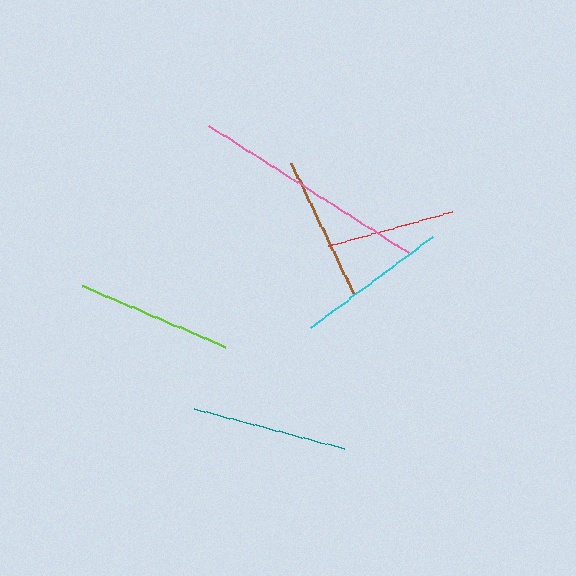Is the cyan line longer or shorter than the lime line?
The lime line is longer than the cyan line.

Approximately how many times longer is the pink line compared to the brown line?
The pink line is approximately 1.6 times the length of the brown line.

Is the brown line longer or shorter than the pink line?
The pink line is longer than the brown line.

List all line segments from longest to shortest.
From longest to shortest: pink, lime, teal, cyan, brown, red.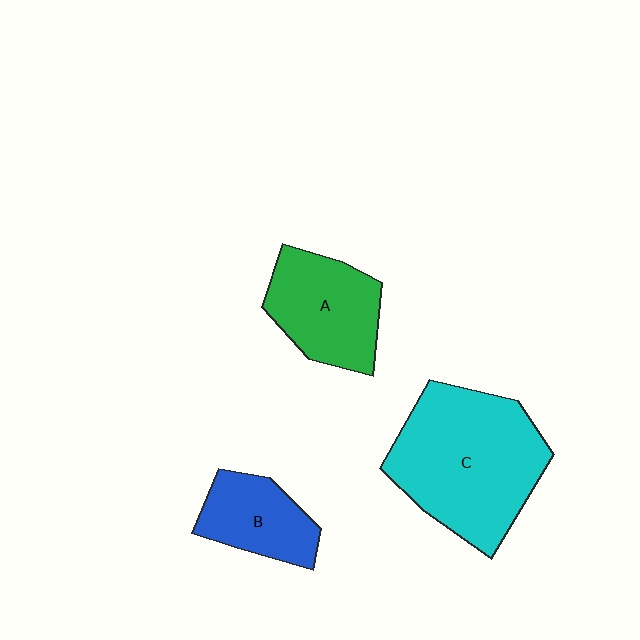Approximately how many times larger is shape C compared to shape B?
Approximately 2.3 times.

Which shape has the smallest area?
Shape B (blue).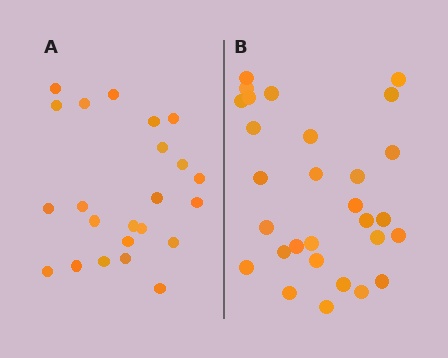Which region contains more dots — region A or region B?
Region B (the right region) has more dots.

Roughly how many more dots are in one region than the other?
Region B has about 6 more dots than region A.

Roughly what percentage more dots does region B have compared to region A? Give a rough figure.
About 25% more.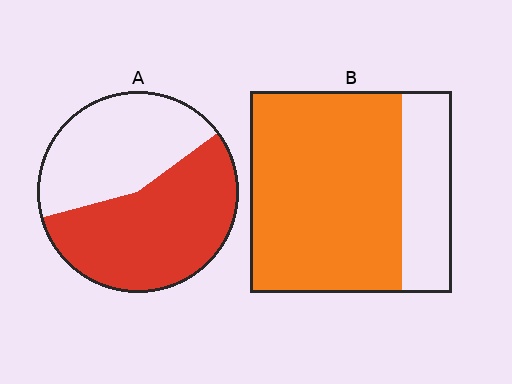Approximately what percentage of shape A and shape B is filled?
A is approximately 55% and B is approximately 75%.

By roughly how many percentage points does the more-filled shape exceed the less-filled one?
By roughly 20 percentage points (B over A).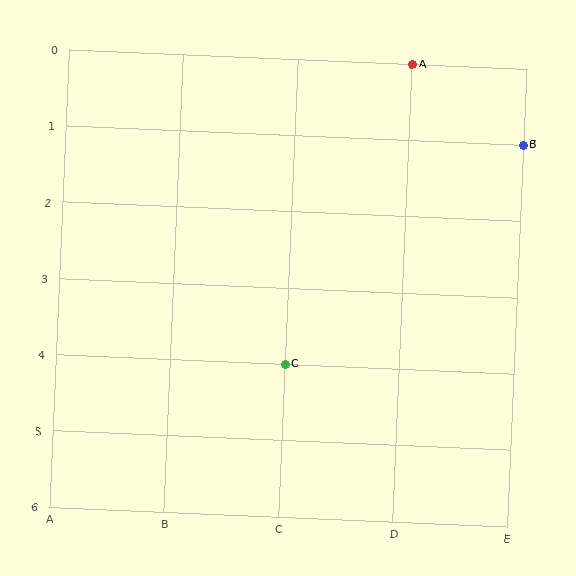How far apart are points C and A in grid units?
Points C and A are 1 column and 4 rows apart (about 4.1 grid units diagonally).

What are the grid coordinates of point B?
Point B is at grid coordinates (E, 1).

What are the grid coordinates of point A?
Point A is at grid coordinates (D, 0).